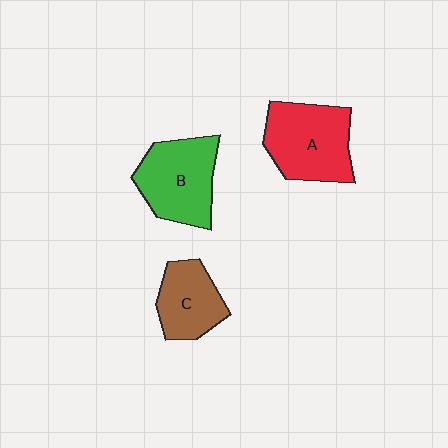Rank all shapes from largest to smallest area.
From largest to smallest: A (red), B (green), C (brown).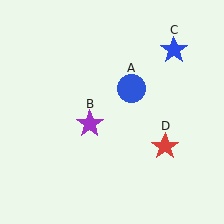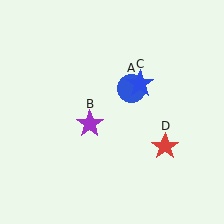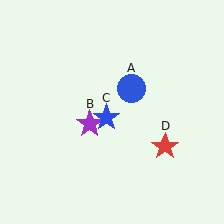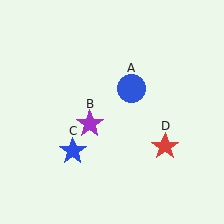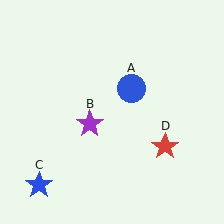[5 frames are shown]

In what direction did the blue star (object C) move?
The blue star (object C) moved down and to the left.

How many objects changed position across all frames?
1 object changed position: blue star (object C).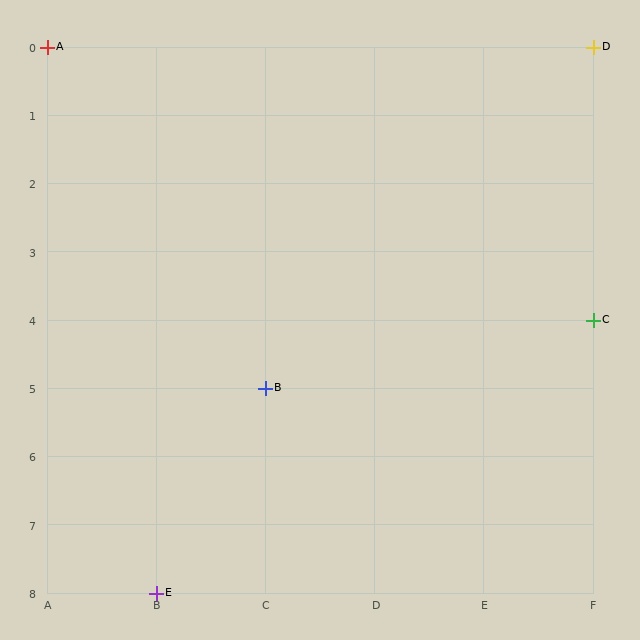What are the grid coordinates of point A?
Point A is at grid coordinates (A, 0).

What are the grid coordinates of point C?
Point C is at grid coordinates (F, 4).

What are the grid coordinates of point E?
Point E is at grid coordinates (B, 8).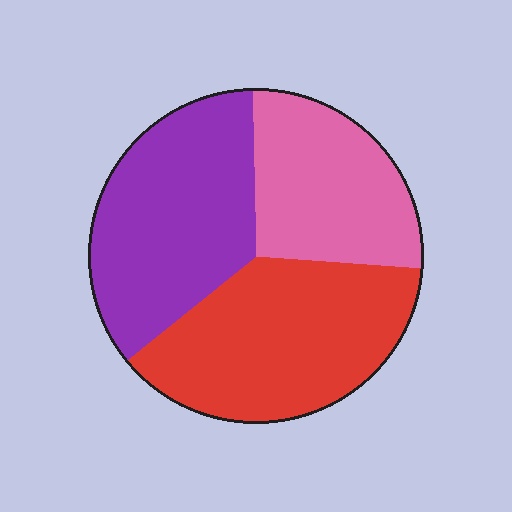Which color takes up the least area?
Pink, at roughly 25%.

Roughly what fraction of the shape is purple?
Purple covers roughly 35% of the shape.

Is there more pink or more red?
Red.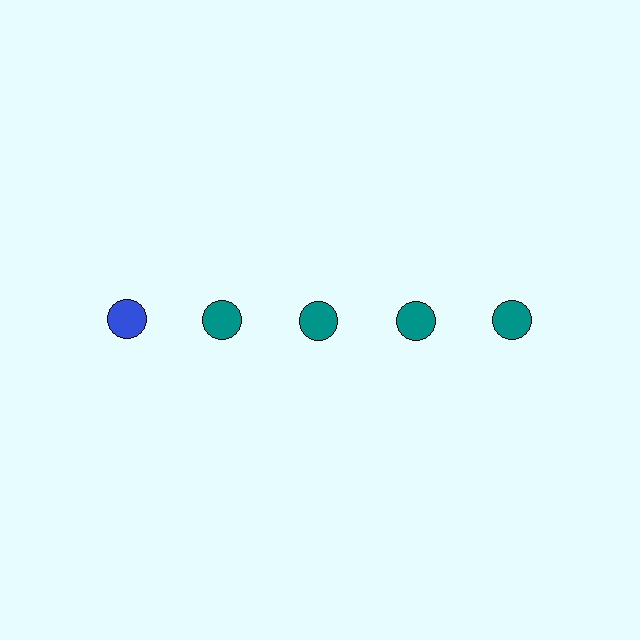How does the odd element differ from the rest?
It has a different color: blue instead of teal.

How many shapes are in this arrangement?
There are 5 shapes arranged in a grid pattern.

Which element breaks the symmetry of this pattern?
The blue circle in the top row, leftmost column breaks the symmetry. All other shapes are teal circles.